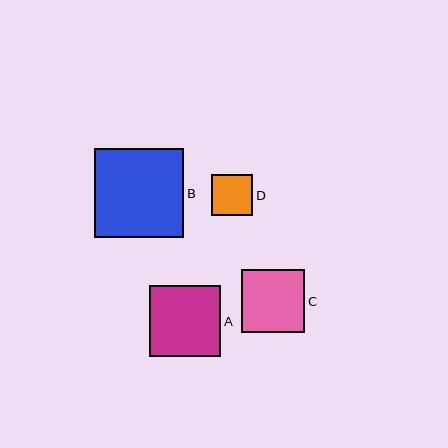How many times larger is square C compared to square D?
Square C is approximately 1.5 times the size of square D.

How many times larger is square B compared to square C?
Square B is approximately 1.4 times the size of square C.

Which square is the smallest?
Square D is the smallest with a size of approximately 42 pixels.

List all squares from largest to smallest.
From largest to smallest: B, A, C, D.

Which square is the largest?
Square B is the largest with a size of approximately 89 pixels.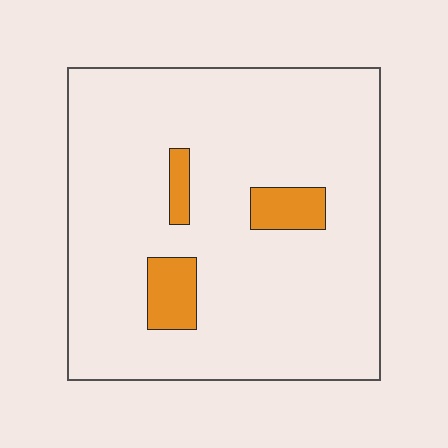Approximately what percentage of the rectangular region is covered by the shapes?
Approximately 10%.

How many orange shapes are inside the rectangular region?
3.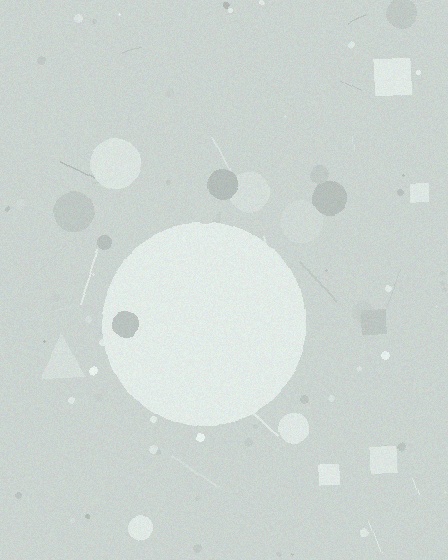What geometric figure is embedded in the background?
A circle is embedded in the background.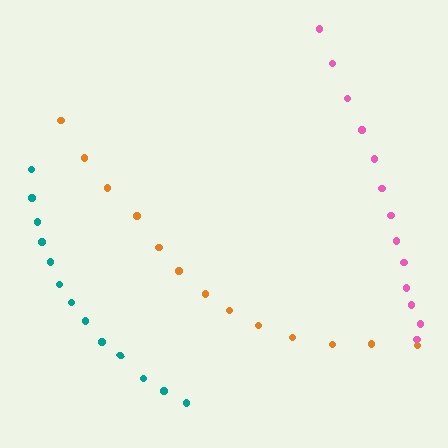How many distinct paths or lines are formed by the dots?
There are 3 distinct paths.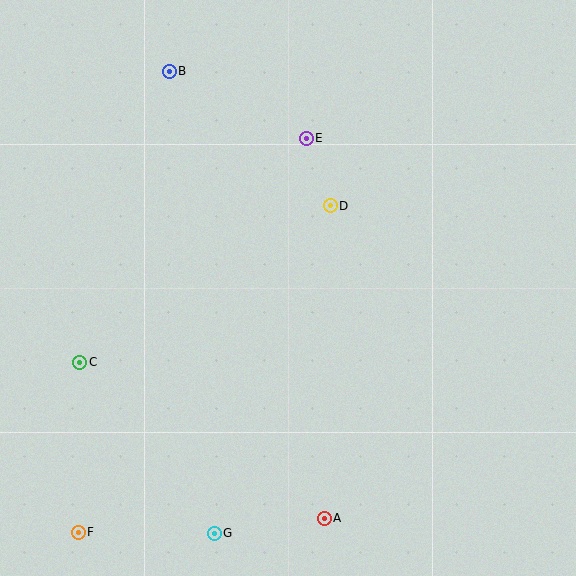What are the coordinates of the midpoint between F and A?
The midpoint between F and A is at (201, 525).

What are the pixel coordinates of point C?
Point C is at (80, 362).